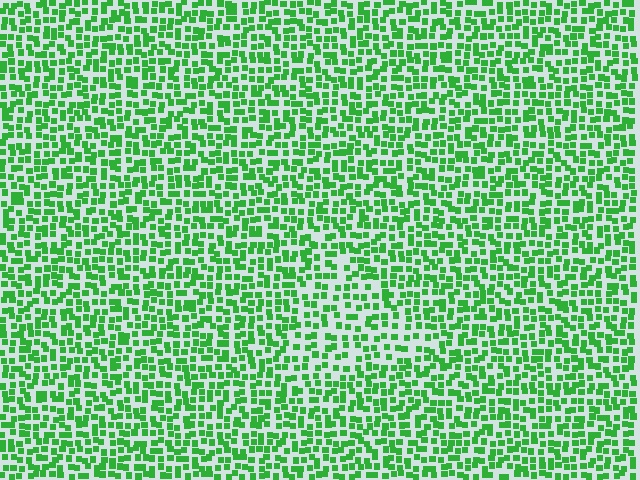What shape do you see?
I see a triangle.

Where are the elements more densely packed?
The elements are more densely packed outside the triangle boundary.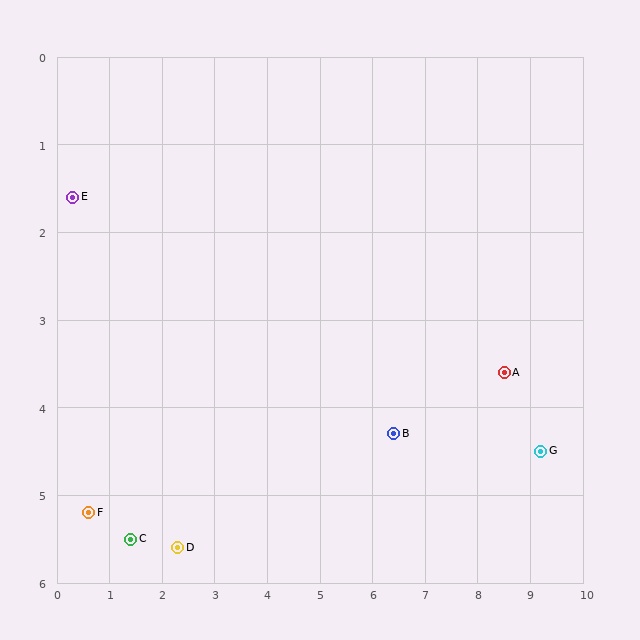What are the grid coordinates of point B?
Point B is at approximately (6.4, 4.3).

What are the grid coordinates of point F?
Point F is at approximately (0.6, 5.2).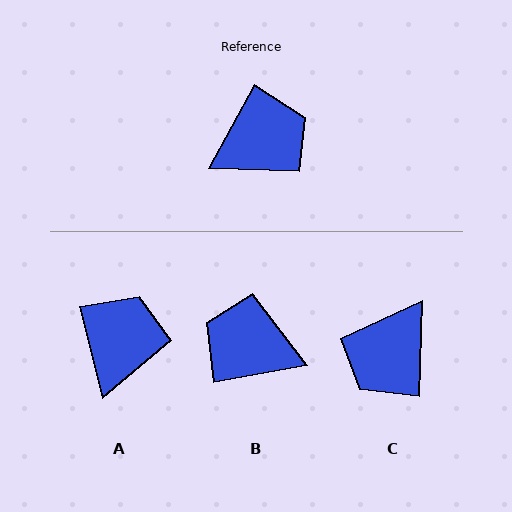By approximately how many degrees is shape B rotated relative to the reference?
Approximately 129 degrees counter-clockwise.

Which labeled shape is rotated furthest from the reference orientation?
C, about 153 degrees away.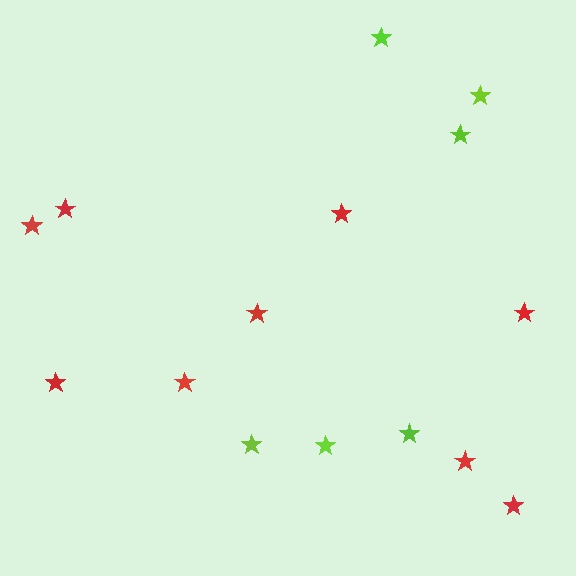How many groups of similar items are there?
There are 2 groups: one group of red stars (9) and one group of lime stars (6).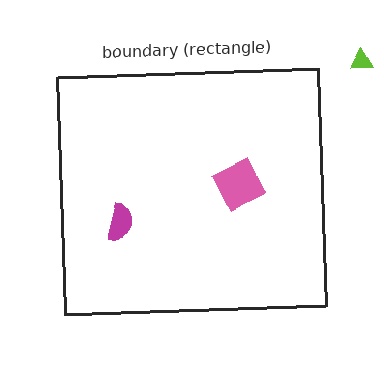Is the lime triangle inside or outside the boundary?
Outside.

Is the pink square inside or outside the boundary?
Inside.